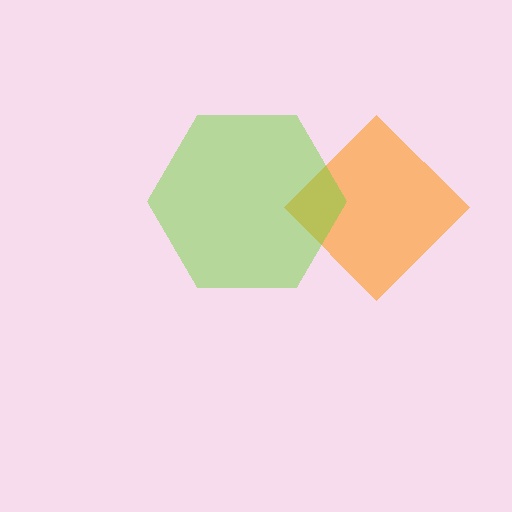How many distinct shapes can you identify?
There are 2 distinct shapes: an orange diamond, a lime hexagon.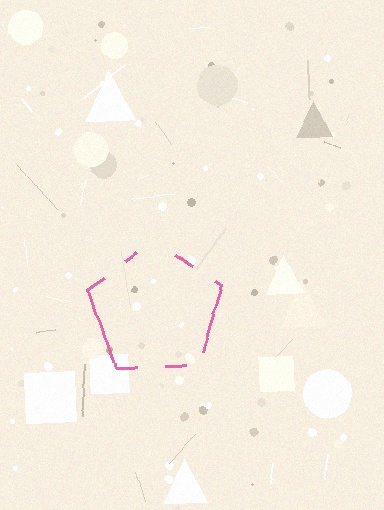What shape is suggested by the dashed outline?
The dashed outline suggests a pentagon.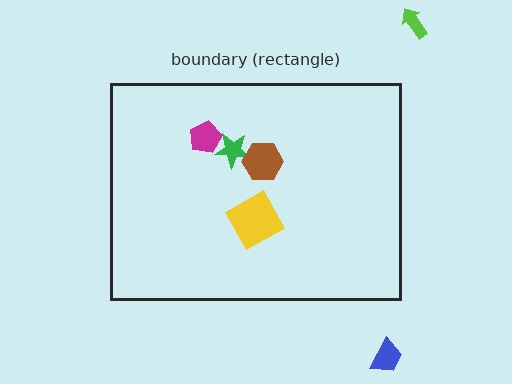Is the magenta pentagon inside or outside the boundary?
Inside.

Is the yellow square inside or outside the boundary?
Inside.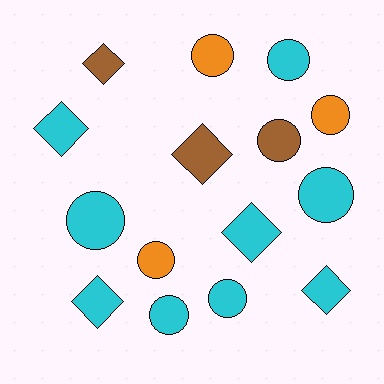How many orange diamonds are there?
There are no orange diamonds.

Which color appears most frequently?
Cyan, with 9 objects.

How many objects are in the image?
There are 15 objects.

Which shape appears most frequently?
Circle, with 9 objects.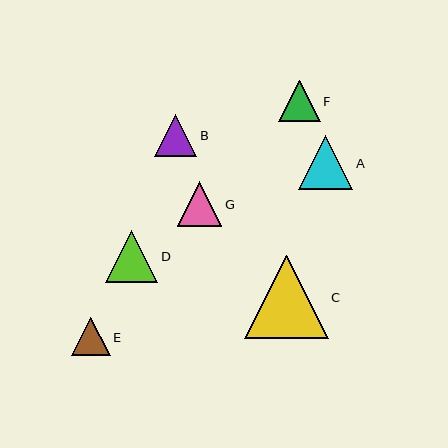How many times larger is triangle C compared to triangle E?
Triangle C is approximately 2.2 times the size of triangle E.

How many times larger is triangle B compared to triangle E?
Triangle B is approximately 1.1 times the size of triangle E.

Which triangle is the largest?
Triangle C is the largest with a size of approximately 83 pixels.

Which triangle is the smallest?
Triangle E is the smallest with a size of approximately 38 pixels.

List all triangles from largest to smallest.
From largest to smallest: C, A, D, G, B, F, E.